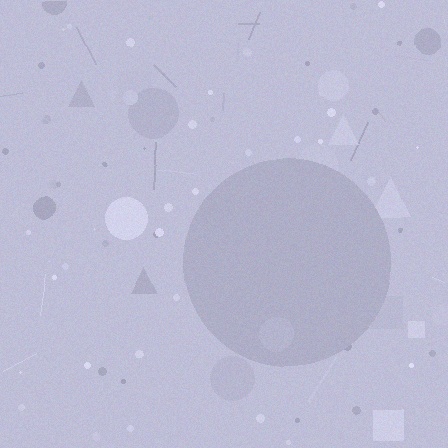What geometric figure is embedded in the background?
A circle is embedded in the background.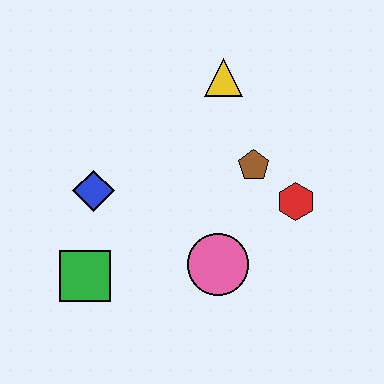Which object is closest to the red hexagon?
The brown pentagon is closest to the red hexagon.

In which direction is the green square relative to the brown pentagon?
The green square is to the left of the brown pentagon.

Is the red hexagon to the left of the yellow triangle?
No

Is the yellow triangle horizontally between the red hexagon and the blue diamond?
Yes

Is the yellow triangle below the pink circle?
No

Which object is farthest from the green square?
The yellow triangle is farthest from the green square.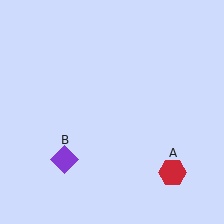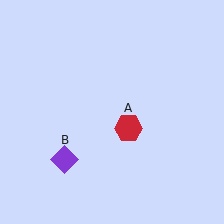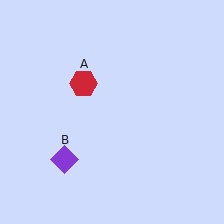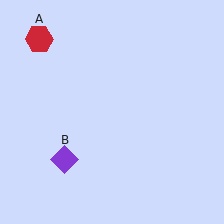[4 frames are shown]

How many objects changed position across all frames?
1 object changed position: red hexagon (object A).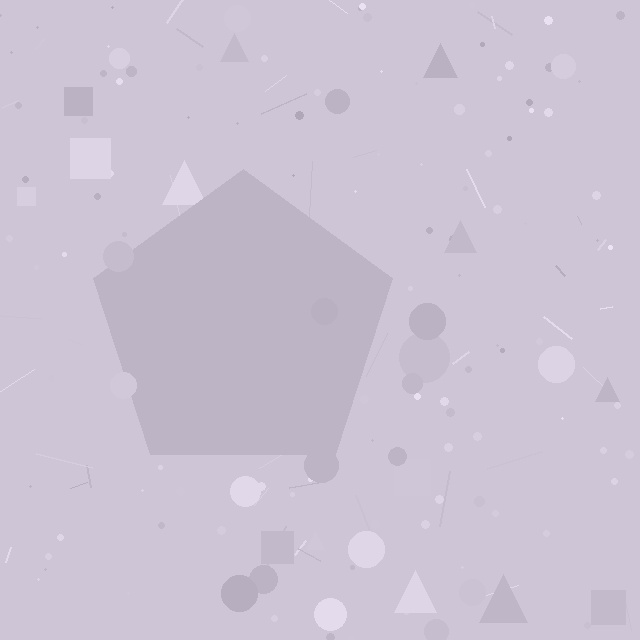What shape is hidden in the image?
A pentagon is hidden in the image.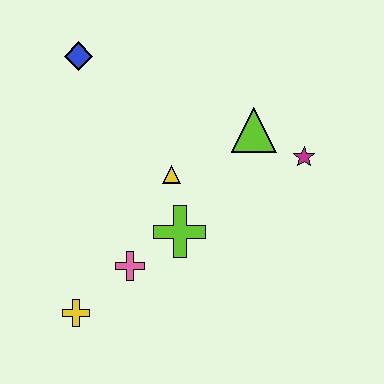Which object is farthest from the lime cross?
The blue diamond is farthest from the lime cross.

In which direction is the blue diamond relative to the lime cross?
The blue diamond is above the lime cross.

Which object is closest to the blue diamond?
The yellow triangle is closest to the blue diamond.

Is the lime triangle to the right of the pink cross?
Yes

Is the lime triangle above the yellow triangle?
Yes